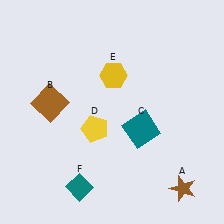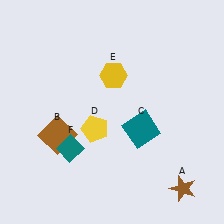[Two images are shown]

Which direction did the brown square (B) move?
The brown square (B) moved down.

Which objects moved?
The objects that moved are: the brown square (B), the teal diamond (F).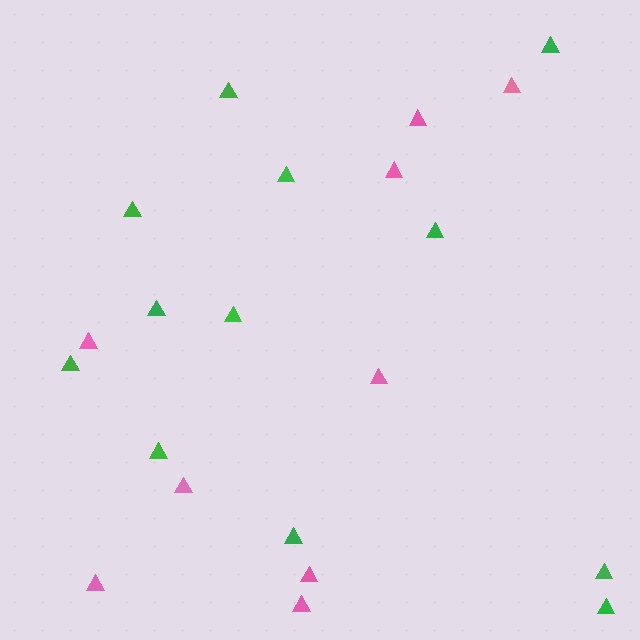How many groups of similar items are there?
There are 2 groups: one group of green triangles (12) and one group of pink triangles (9).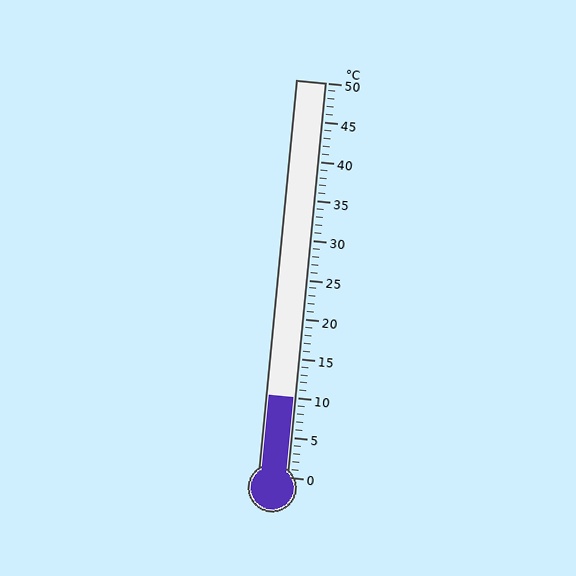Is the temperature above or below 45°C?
The temperature is below 45°C.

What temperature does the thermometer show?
The thermometer shows approximately 10°C.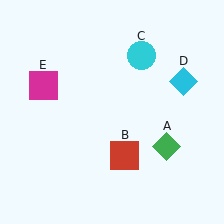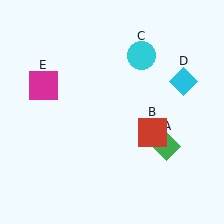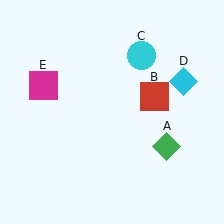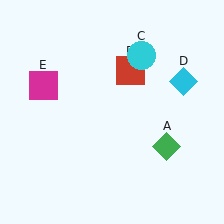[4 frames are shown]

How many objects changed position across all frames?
1 object changed position: red square (object B).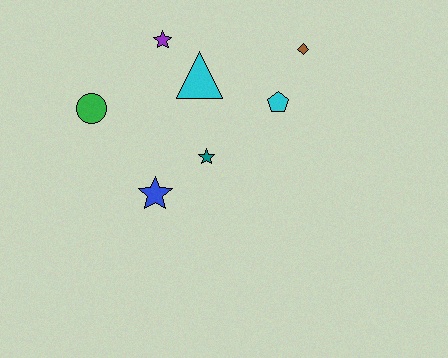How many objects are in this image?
There are 7 objects.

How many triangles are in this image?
There is 1 triangle.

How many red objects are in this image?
There are no red objects.